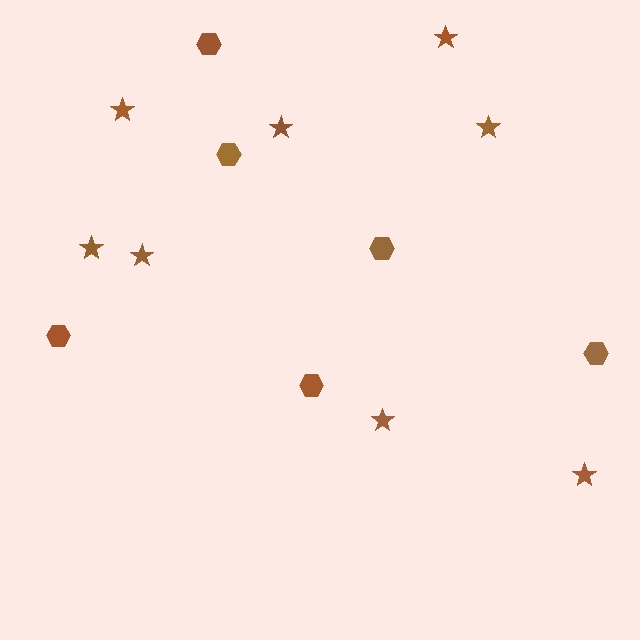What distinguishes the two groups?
There are 2 groups: one group of hexagons (6) and one group of stars (8).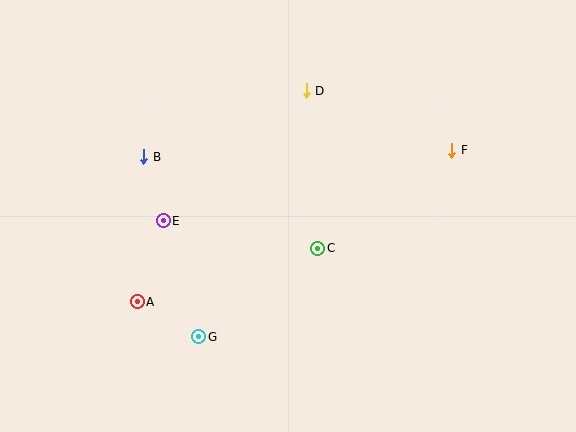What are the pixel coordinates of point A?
Point A is at (137, 302).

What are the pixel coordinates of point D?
Point D is at (306, 91).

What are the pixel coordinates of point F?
Point F is at (452, 151).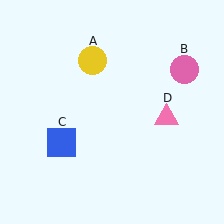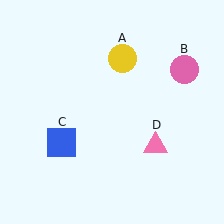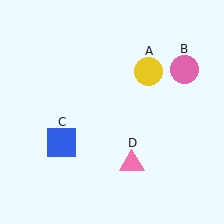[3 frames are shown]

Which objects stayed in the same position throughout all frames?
Pink circle (object B) and blue square (object C) remained stationary.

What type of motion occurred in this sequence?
The yellow circle (object A), pink triangle (object D) rotated clockwise around the center of the scene.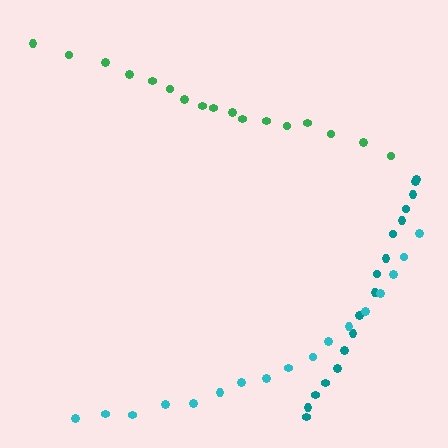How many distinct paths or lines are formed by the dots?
There are 3 distinct paths.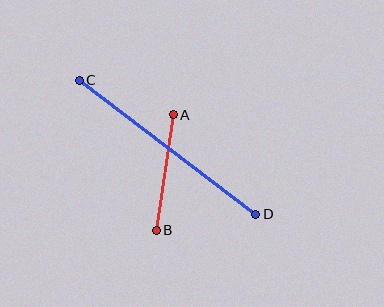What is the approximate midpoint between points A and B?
The midpoint is at approximately (165, 173) pixels.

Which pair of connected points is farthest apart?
Points C and D are farthest apart.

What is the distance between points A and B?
The distance is approximately 117 pixels.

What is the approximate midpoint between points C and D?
The midpoint is at approximately (168, 147) pixels.